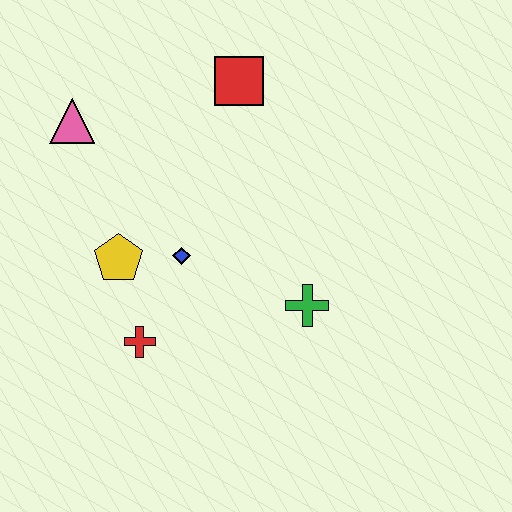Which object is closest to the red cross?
The yellow pentagon is closest to the red cross.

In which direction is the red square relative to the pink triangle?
The red square is to the right of the pink triangle.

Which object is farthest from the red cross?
The red square is farthest from the red cross.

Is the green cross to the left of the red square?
No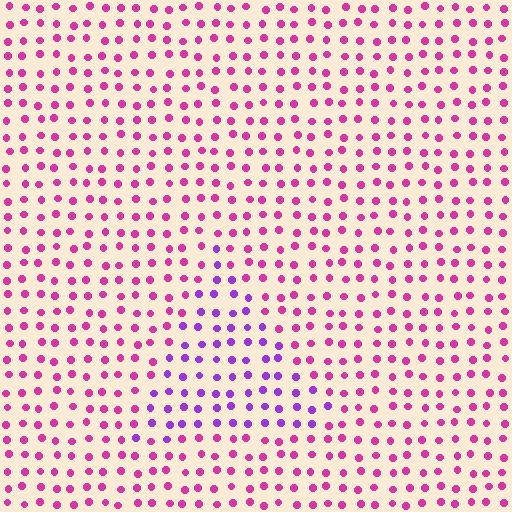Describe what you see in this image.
The image is filled with small magenta elements in a uniform arrangement. A triangle-shaped region is visible where the elements are tinted to a slightly different hue, forming a subtle color boundary.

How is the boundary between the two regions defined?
The boundary is defined purely by a slight shift in hue (about 42 degrees). Spacing, size, and orientation are identical on both sides.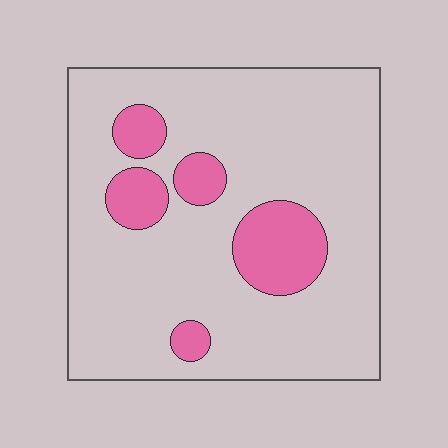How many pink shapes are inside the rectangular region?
5.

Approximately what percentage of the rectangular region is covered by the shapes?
Approximately 15%.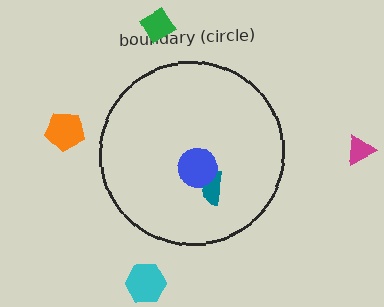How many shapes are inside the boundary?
2 inside, 4 outside.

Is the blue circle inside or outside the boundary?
Inside.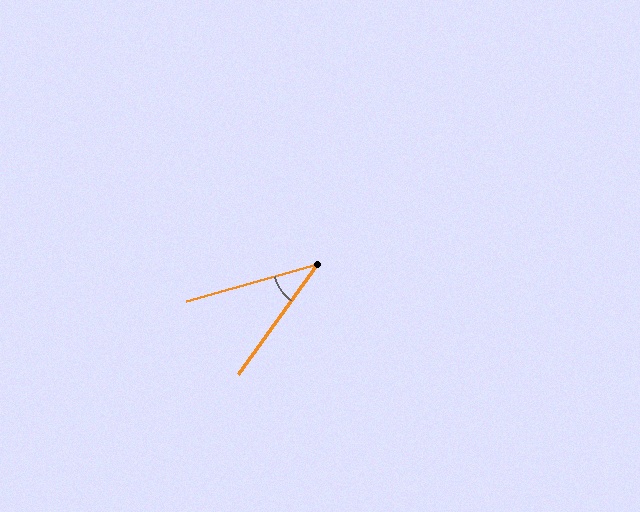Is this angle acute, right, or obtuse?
It is acute.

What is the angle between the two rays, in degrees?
Approximately 38 degrees.